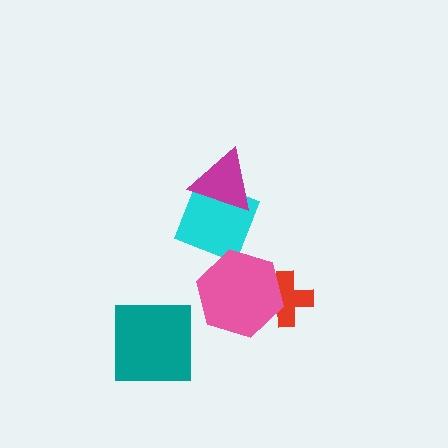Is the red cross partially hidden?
Yes, it is partially covered by another shape.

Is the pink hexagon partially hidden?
No, no other shape covers it.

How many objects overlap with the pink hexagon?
1 object overlaps with the pink hexagon.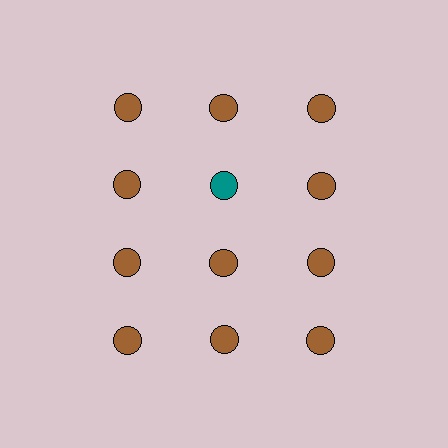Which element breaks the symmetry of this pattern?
The teal circle in the second row, second from left column breaks the symmetry. All other shapes are brown circles.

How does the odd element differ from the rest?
It has a different color: teal instead of brown.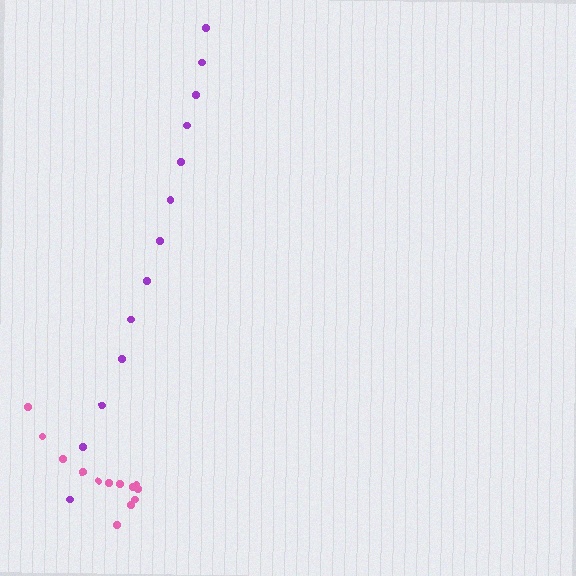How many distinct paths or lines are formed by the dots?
There are 2 distinct paths.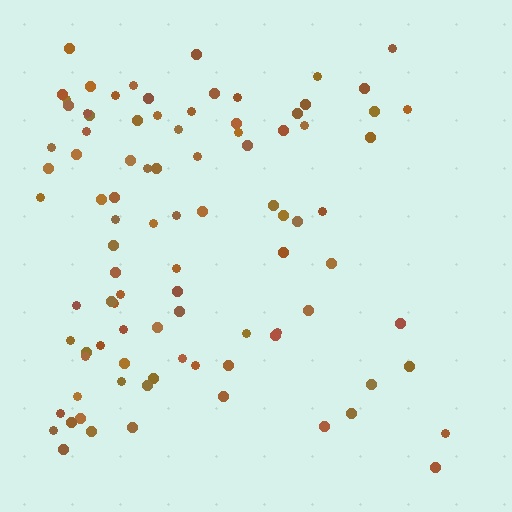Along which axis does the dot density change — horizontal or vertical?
Horizontal.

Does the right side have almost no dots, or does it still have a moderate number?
Still a moderate number, just noticeably fewer than the left.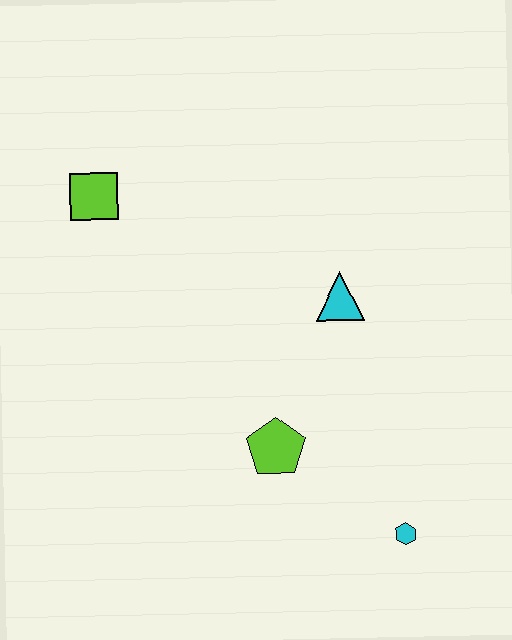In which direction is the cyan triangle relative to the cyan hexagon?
The cyan triangle is above the cyan hexagon.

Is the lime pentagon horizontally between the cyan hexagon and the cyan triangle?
No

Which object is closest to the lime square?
The cyan triangle is closest to the lime square.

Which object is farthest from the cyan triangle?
The lime square is farthest from the cyan triangle.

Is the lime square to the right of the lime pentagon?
No